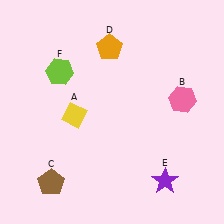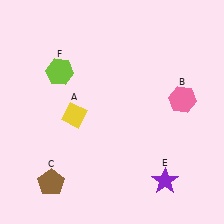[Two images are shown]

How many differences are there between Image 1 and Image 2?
There is 1 difference between the two images.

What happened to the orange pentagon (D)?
The orange pentagon (D) was removed in Image 2. It was in the top-left area of Image 1.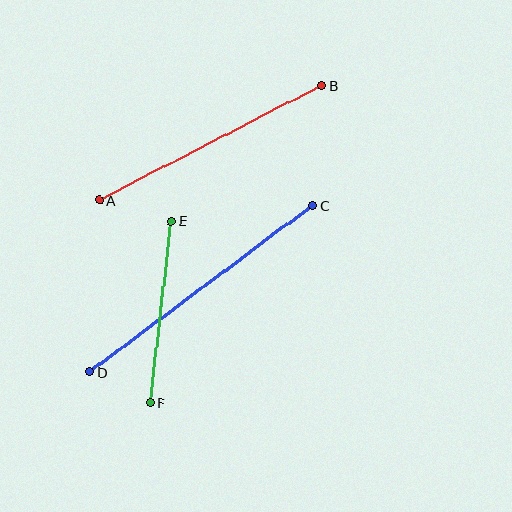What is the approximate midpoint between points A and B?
The midpoint is at approximately (210, 143) pixels.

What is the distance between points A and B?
The distance is approximately 250 pixels.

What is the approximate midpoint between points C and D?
The midpoint is at approximately (201, 289) pixels.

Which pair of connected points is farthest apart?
Points C and D are farthest apart.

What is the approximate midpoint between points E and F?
The midpoint is at approximately (161, 312) pixels.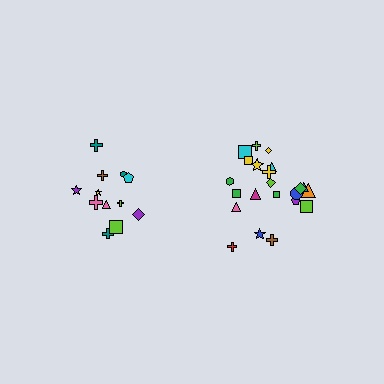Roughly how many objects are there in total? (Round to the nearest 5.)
Roughly 35 objects in total.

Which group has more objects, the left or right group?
The right group.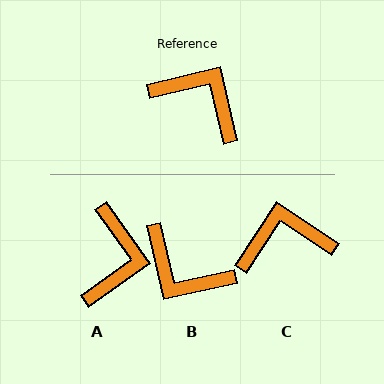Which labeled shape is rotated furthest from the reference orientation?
B, about 180 degrees away.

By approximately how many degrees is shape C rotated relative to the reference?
Approximately 43 degrees counter-clockwise.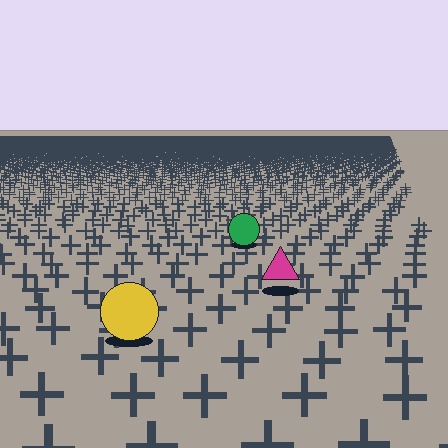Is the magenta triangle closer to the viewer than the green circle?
Yes. The magenta triangle is closer — you can tell from the texture gradient: the ground texture is coarser near it.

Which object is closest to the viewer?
The yellow circle is closest. The texture marks near it are larger and more spread out.